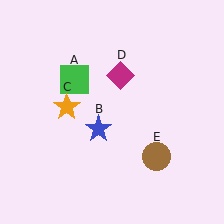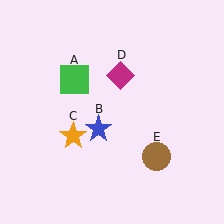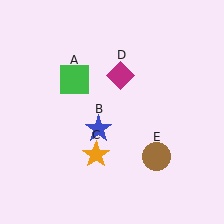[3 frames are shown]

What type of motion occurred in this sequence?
The orange star (object C) rotated counterclockwise around the center of the scene.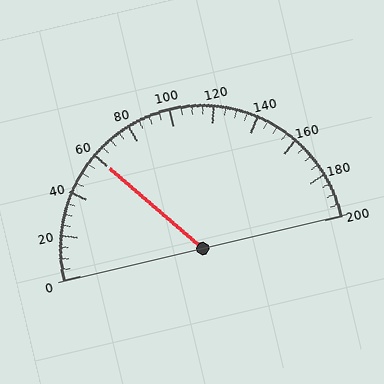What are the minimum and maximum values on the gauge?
The gauge ranges from 0 to 200.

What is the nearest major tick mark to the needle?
The nearest major tick mark is 60.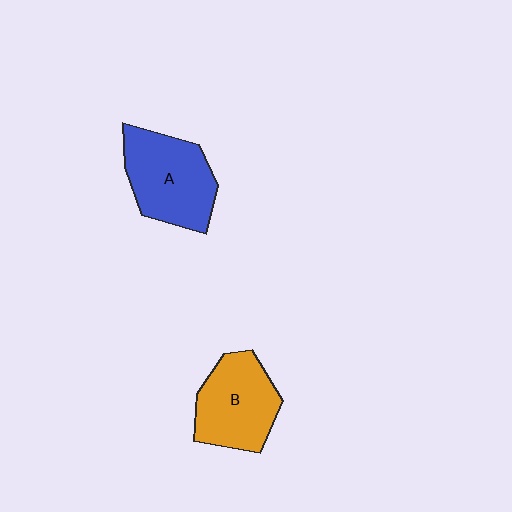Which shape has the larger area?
Shape A (blue).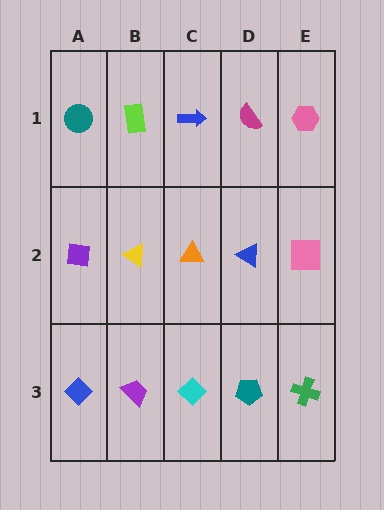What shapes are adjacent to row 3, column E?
A pink square (row 2, column E), a teal pentagon (row 3, column D).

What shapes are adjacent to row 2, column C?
A blue arrow (row 1, column C), a cyan diamond (row 3, column C), a yellow triangle (row 2, column B), a blue triangle (row 2, column D).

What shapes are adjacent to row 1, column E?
A pink square (row 2, column E), a magenta semicircle (row 1, column D).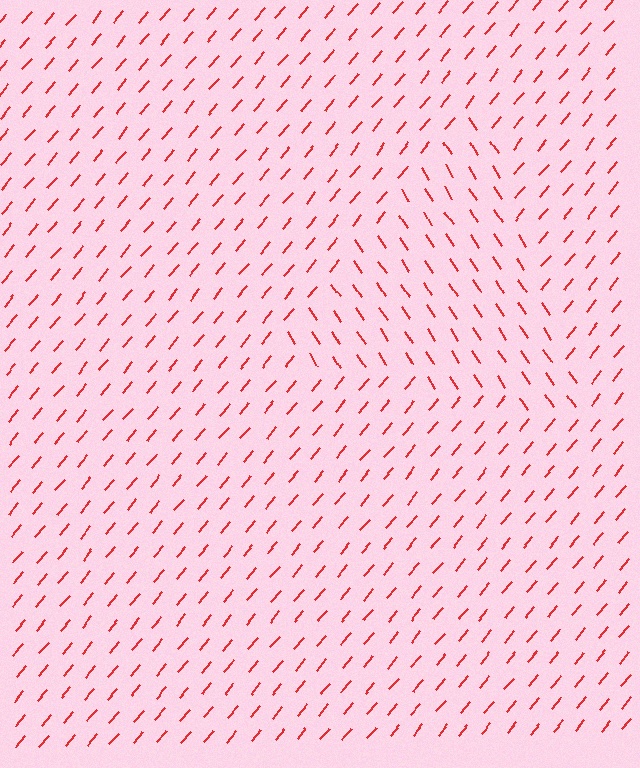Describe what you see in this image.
The image is filled with small red line segments. A triangle region in the image has lines oriented differently from the surrounding lines, creating a visible texture boundary.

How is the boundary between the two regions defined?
The boundary is defined purely by a change in line orientation (approximately 74 degrees difference). All lines are the same color and thickness.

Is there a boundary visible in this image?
Yes, there is a texture boundary formed by a change in line orientation.